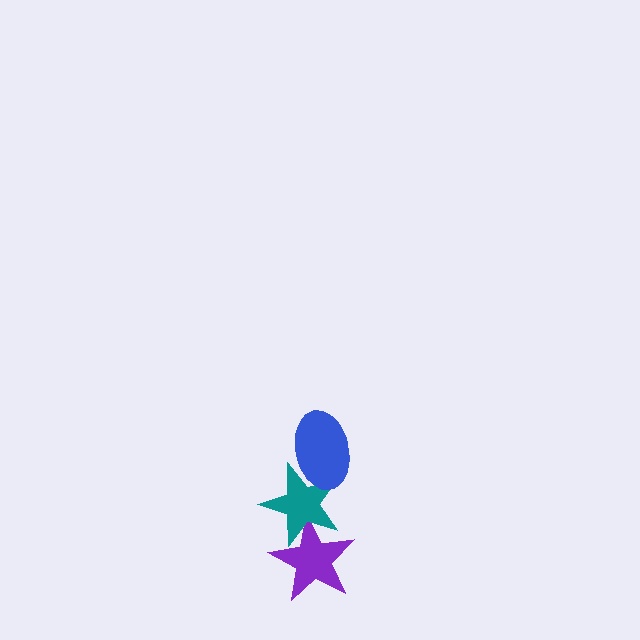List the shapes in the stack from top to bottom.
From top to bottom: the blue ellipse, the teal star, the purple star.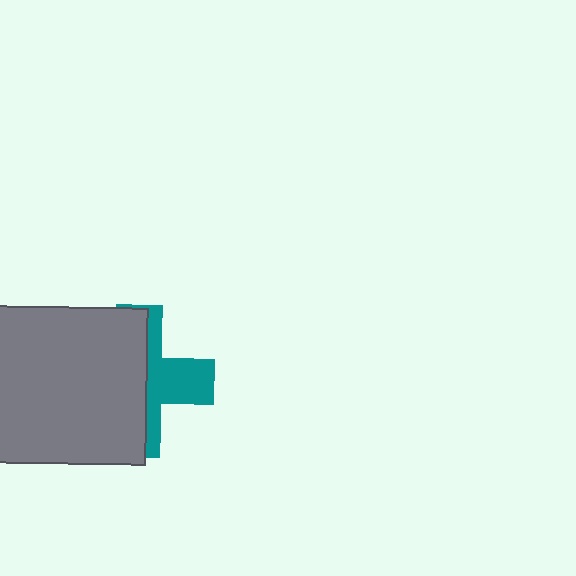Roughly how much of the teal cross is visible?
A small part of it is visible (roughly 38%).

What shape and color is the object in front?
The object in front is a gray square.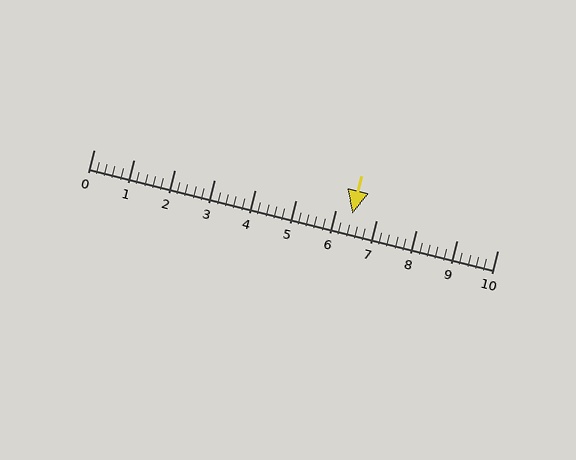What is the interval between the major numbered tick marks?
The major tick marks are spaced 1 units apart.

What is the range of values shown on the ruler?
The ruler shows values from 0 to 10.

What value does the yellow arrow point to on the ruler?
The yellow arrow points to approximately 6.4.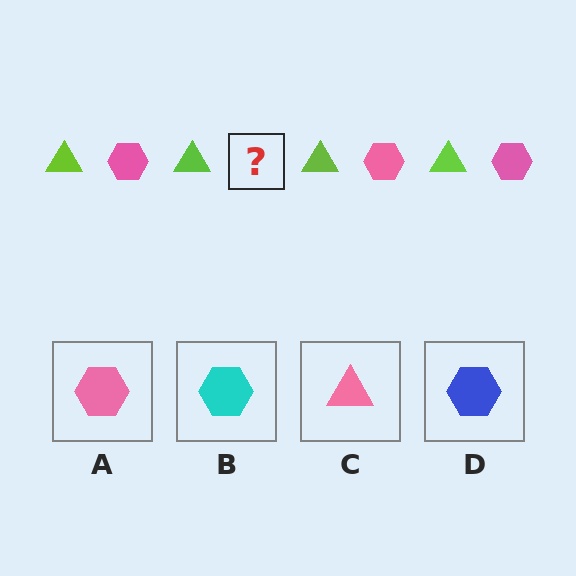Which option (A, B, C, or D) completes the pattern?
A.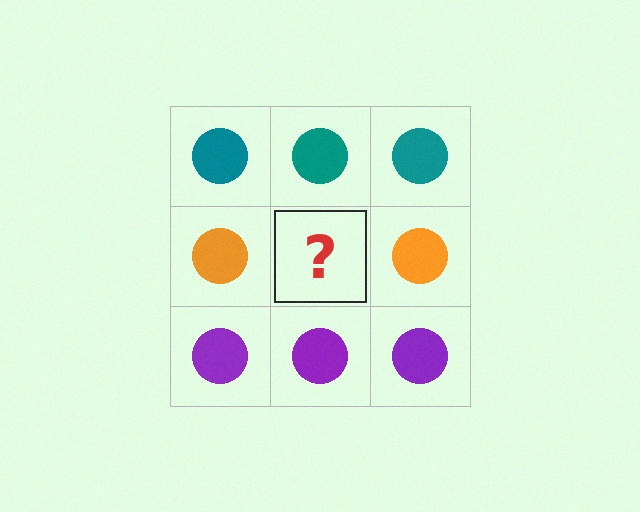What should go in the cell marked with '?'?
The missing cell should contain an orange circle.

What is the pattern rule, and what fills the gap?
The rule is that each row has a consistent color. The gap should be filled with an orange circle.